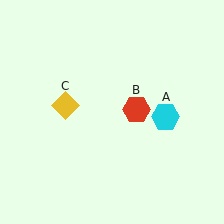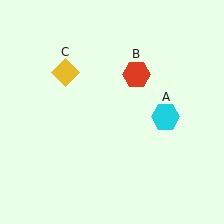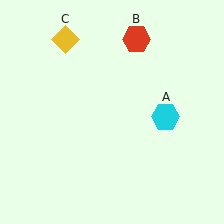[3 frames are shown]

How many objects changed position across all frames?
2 objects changed position: red hexagon (object B), yellow diamond (object C).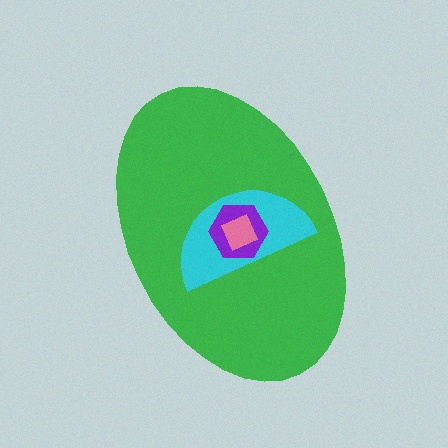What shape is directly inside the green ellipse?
The cyan semicircle.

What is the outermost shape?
The green ellipse.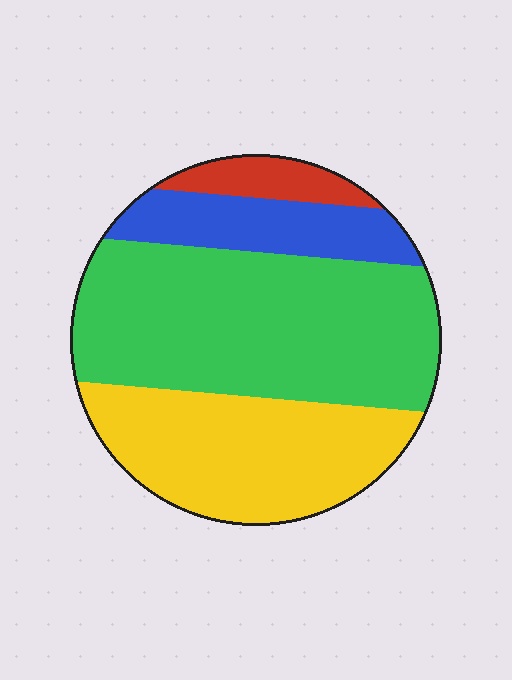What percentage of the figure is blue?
Blue covers 14% of the figure.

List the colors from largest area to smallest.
From largest to smallest: green, yellow, blue, red.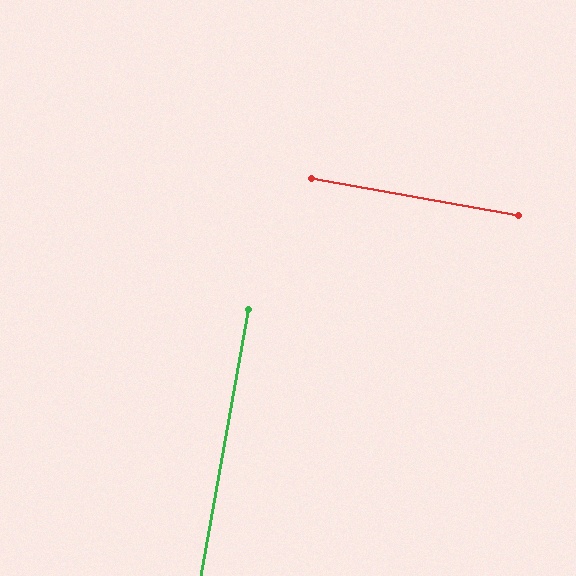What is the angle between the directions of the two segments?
Approximately 90 degrees.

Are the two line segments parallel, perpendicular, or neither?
Perpendicular — they meet at approximately 90°.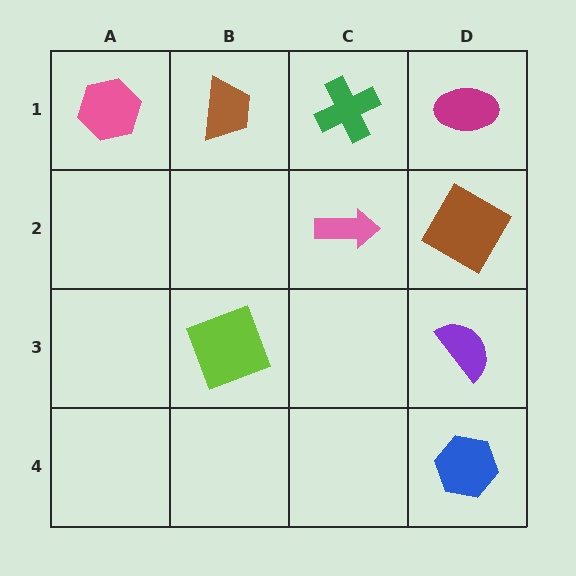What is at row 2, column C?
A pink arrow.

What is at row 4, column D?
A blue hexagon.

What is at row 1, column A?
A pink hexagon.